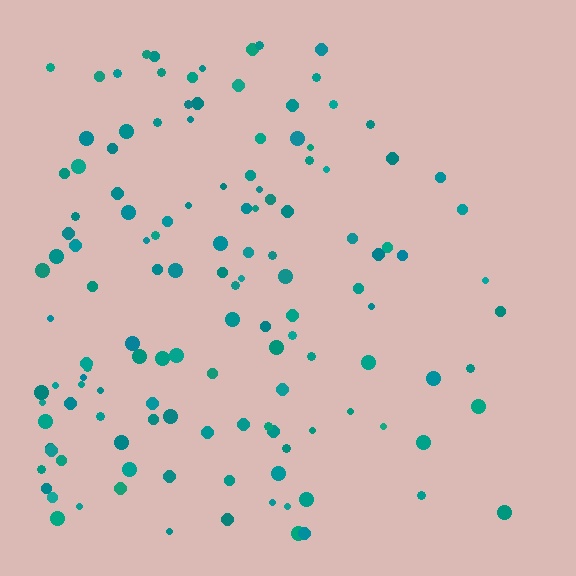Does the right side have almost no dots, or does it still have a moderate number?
Still a moderate number, just noticeably fewer than the left.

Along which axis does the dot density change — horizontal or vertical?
Horizontal.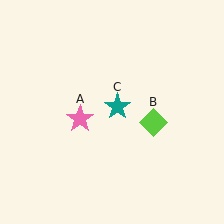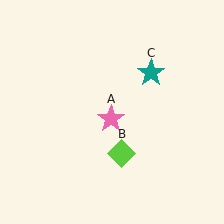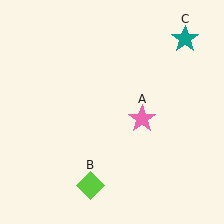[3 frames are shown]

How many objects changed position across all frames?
3 objects changed position: pink star (object A), lime diamond (object B), teal star (object C).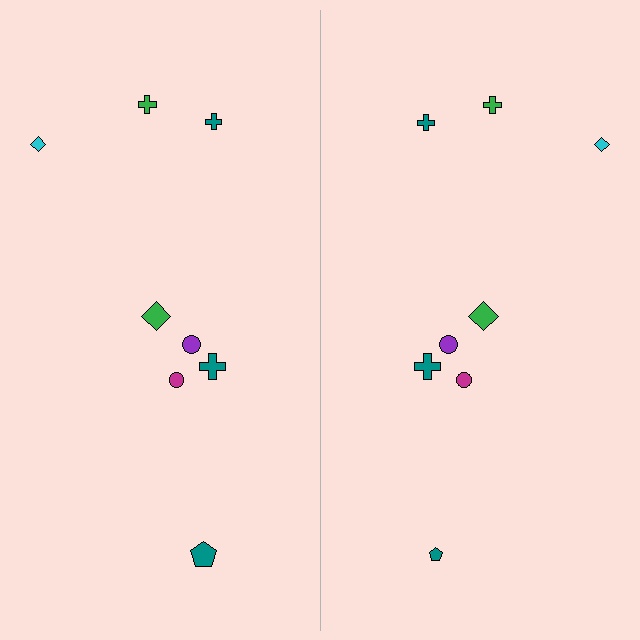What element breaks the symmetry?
The teal pentagon on the right side has a different size than its mirror counterpart.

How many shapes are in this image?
There are 16 shapes in this image.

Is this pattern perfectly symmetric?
No, the pattern is not perfectly symmetric. The teal pentagon on the right side has a different size than its mirror counterpart.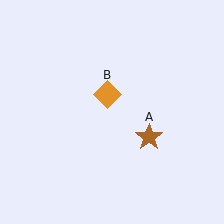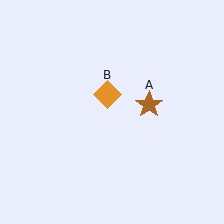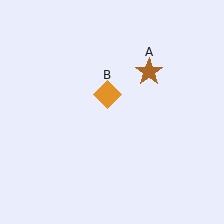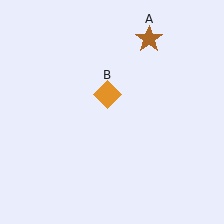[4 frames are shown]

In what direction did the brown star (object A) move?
The brown star (object A) moved up.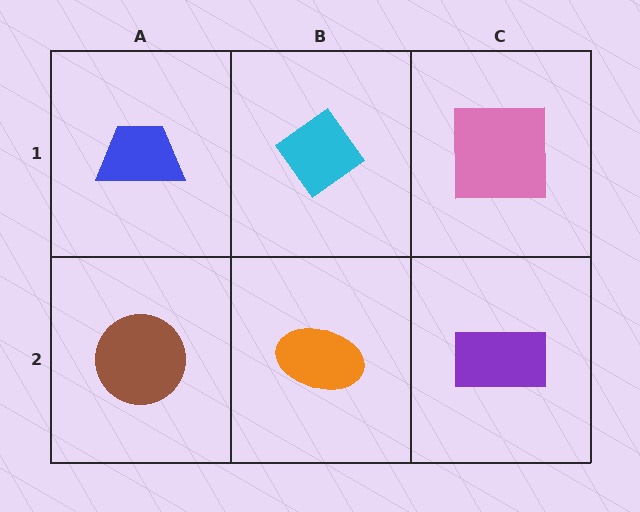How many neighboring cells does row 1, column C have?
2.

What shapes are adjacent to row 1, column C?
A purple rectangle (row 2, column C), a cyan diamond (row 1, column B).